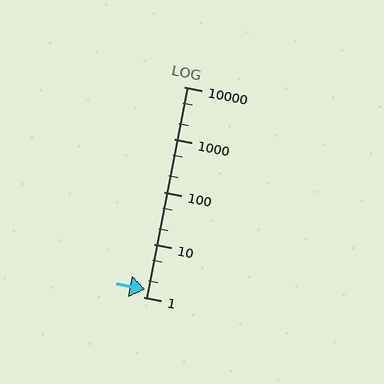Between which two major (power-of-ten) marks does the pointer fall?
The pointer is between 1 and 10.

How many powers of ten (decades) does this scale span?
The scale spans 4 decades, from 1 to 10000.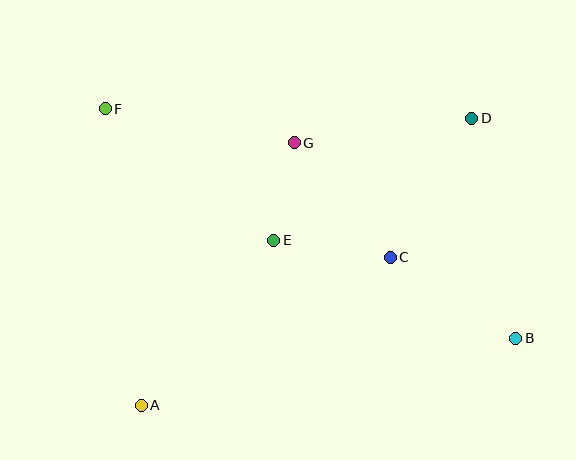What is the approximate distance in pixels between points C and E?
The distance between C and E is approximately 118 pixels.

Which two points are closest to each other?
Points E and G are closest to each other.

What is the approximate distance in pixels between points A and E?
The distance between A and E is approximately 211 pixels.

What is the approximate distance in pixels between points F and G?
The distance between F and G is approximately 192 pixels.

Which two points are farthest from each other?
Points B and F are farthest from each other.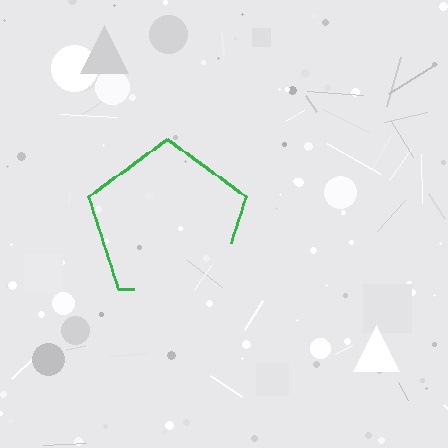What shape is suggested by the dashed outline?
The dashed outline suggests a pentagon.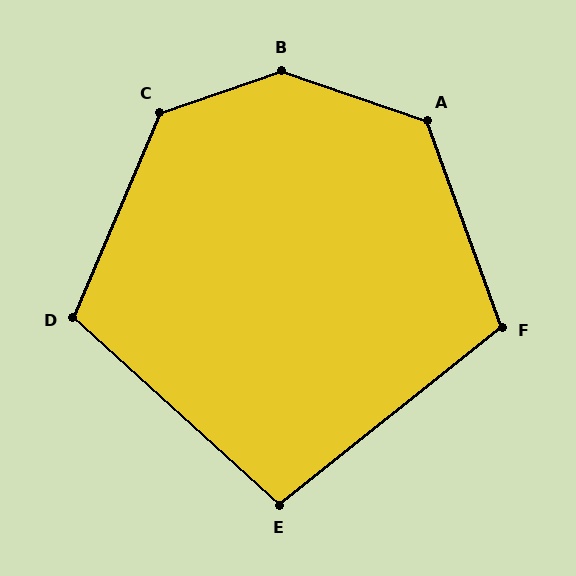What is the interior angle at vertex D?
Approximately 109 degrees (obtuse).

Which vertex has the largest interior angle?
B, at approximately 142 degrees.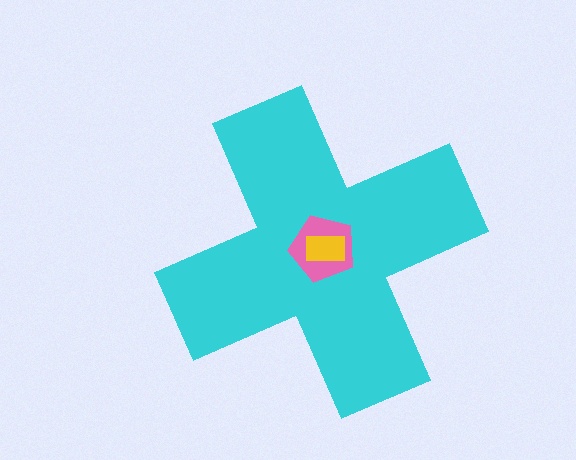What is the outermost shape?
The cyan cross.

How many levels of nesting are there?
3.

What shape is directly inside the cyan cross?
The pink pentagon.